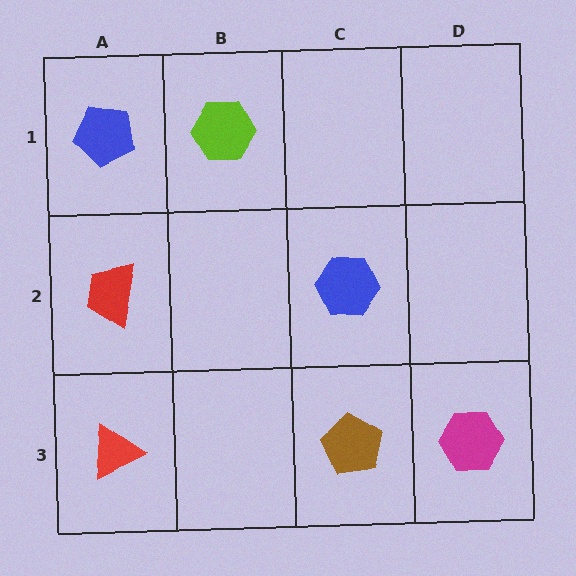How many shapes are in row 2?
2 shapes.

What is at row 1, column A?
A blue pentagon.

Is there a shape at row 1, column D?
No, that cell is empty.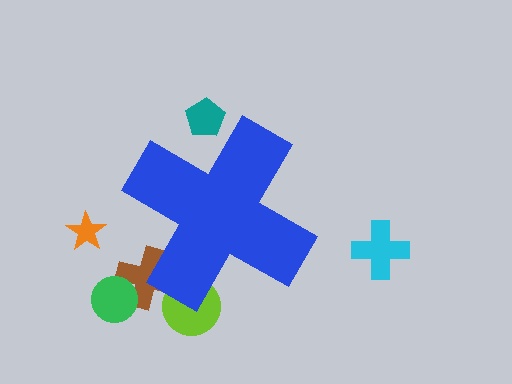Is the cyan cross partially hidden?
No, the cyan cross is fully visible.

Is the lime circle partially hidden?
Yes, the lime circle is partially hidden behind the blue cross.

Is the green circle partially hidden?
No, the green circle is fully visible.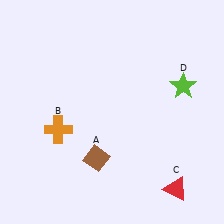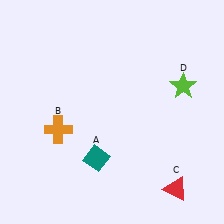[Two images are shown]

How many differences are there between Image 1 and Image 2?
There is 1 difference between the two images.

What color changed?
The diamond (A) changed from brown in Image 1 to teal in Image 2.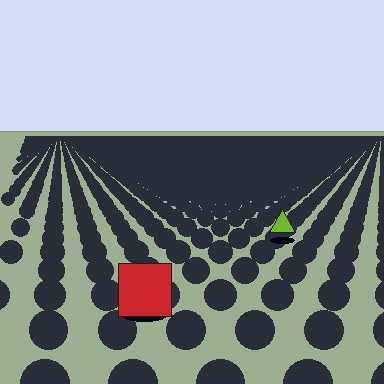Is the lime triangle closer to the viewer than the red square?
No. The red square is closer — you can tell from the texture gradient: the ground texture is coarser near it.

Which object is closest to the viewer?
The red square is closest. The texture marks near it are larger and more spread out.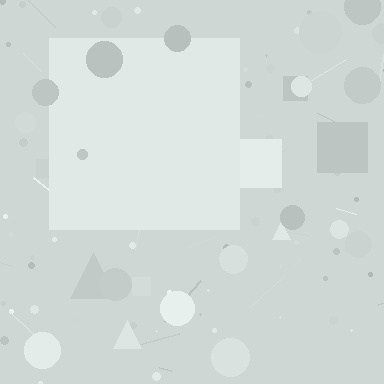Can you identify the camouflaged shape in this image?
The camouflaged shape is a square.